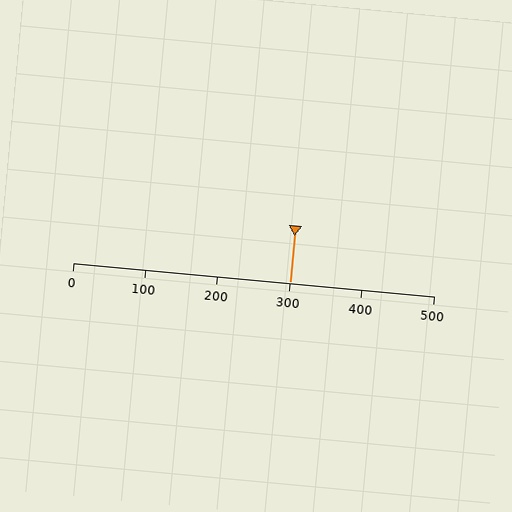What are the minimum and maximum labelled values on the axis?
The axis runs from 0 to 500.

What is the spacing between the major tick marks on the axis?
The major ticks are spaced 100 apart.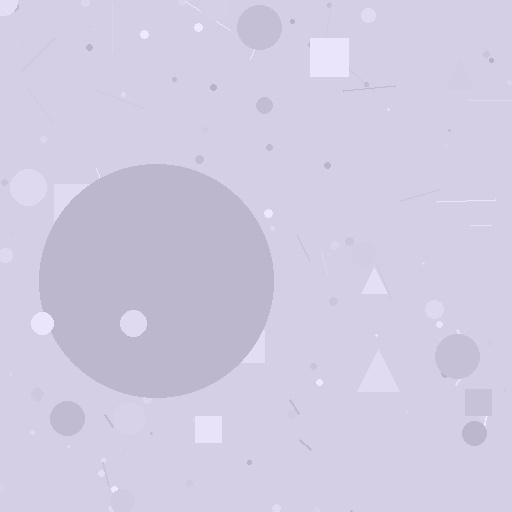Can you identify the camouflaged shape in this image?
The camouflaged shape is a circle.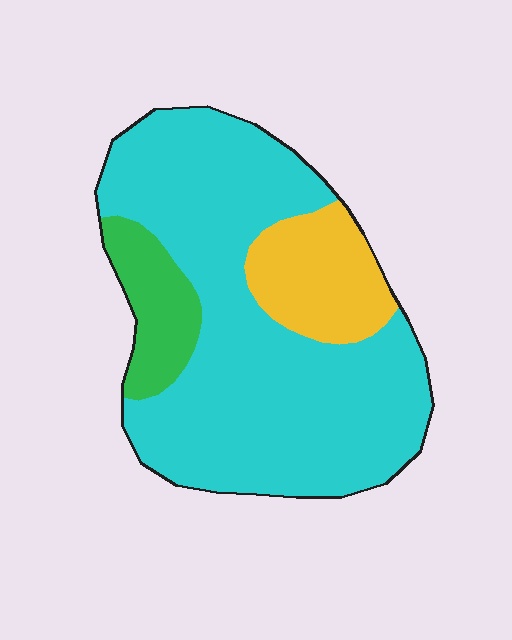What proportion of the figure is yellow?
Yellow covers 16% of the figure.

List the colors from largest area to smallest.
From largest to smallest: cyan, yellow, green.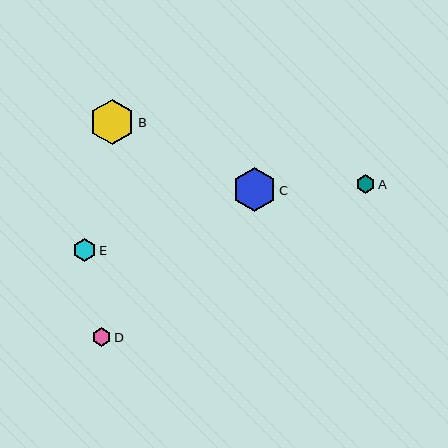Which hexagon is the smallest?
Hexagon A is the smallest with a size of approximately 18 pixels.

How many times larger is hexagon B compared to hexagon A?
Hexagon B is approximately 2.5 times the size of hexagon A.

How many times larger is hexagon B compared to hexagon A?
Hexagon B is approximately 2.5 times the size of hexagon A.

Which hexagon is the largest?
Hexagon B is the largest with a size of approximately 45 pixels.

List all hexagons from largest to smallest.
From largest to smallest: B, C, E, D, A.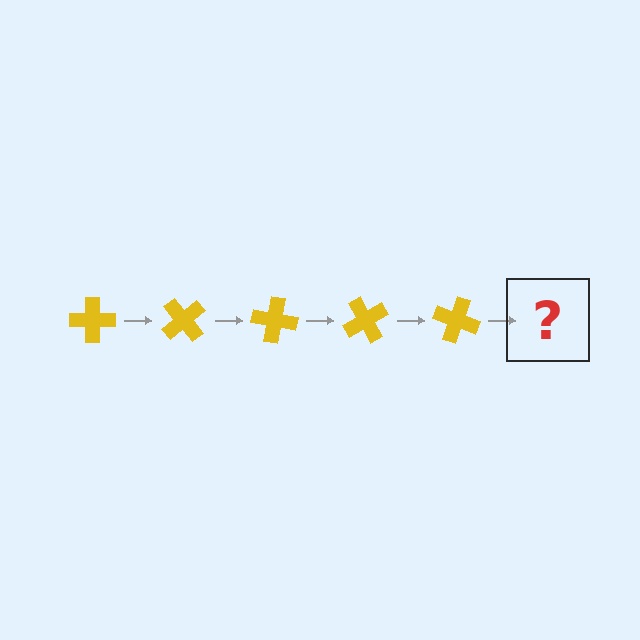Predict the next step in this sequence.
The next step is a yellow cross rotated 250 degrees.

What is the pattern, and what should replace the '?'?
The pattern is that the cross rotates 50 degrees each step. The '?' should be a yellow cross rotated 250 degrees.